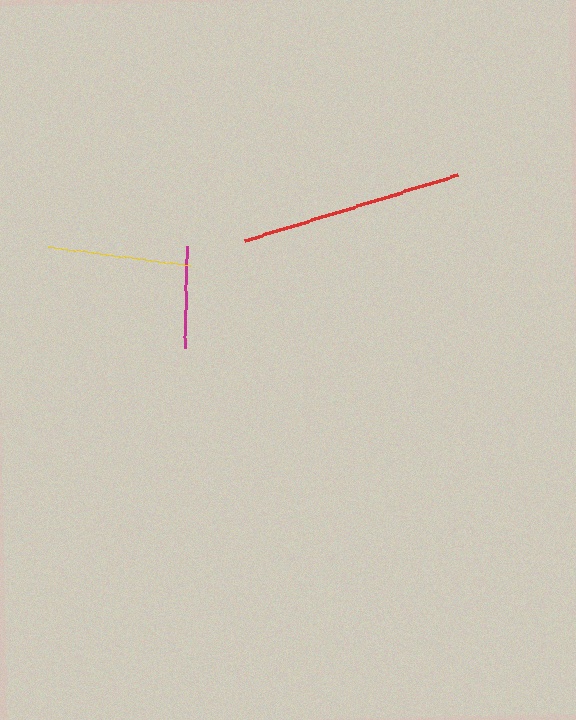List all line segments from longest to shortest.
From longest to shortest: red, yellow, magenta.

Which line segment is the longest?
The red line is the longest at approximately 222 pixels.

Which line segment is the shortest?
The magenta line is the shortest at approximately 102 pixels.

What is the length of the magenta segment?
The magenta segment is approximately 102 pixels long.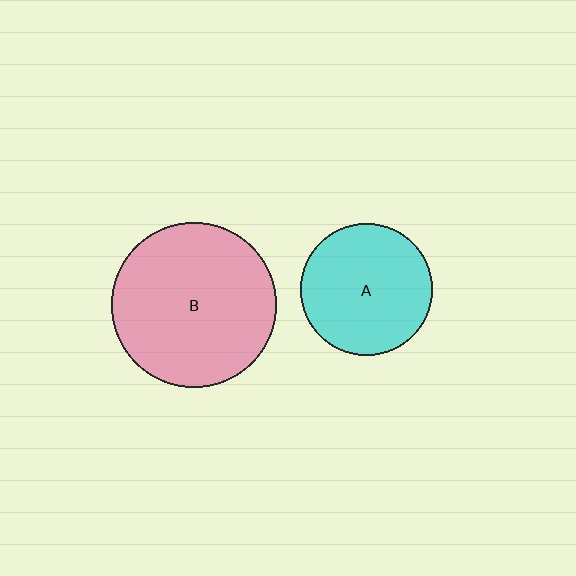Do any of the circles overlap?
No, none of the circles overlap.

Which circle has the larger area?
Circle B (pink).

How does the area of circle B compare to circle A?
Approximately 1.6 times.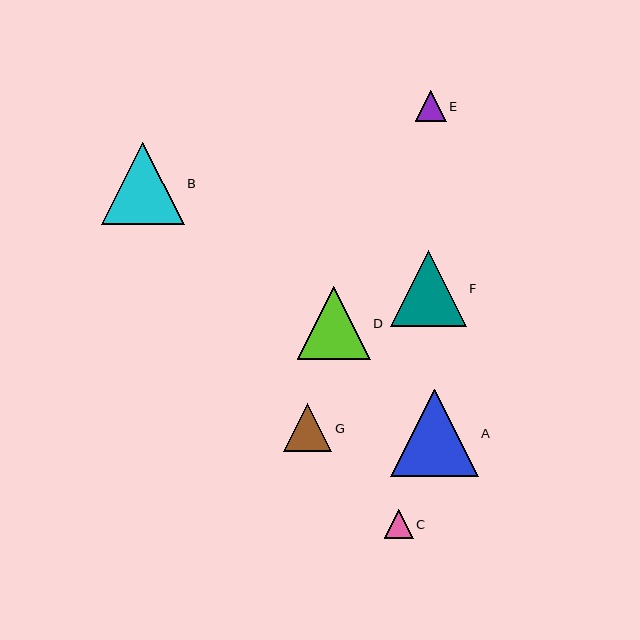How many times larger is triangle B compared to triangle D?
Triangle B is approximately 1.1 times the size of triangle D.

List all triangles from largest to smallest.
From largest to smallest: A, B, F, D, G, E, C.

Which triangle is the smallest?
Triangle C is the smallest with a size of approximately 29 pixels.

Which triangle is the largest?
Triangle A is the largest with a size of approximately 87 pixels.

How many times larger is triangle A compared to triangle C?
Triangle A is approximately 3.0 times the size of triangle C.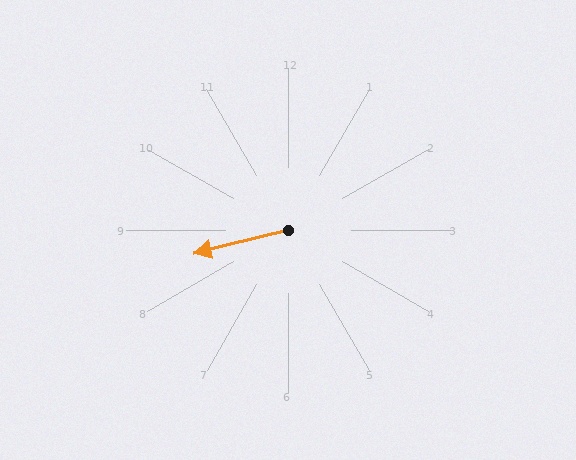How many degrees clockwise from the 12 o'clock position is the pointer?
Approximately 256 degrees.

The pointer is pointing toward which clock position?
Roughly 9 o'clock.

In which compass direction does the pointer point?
West.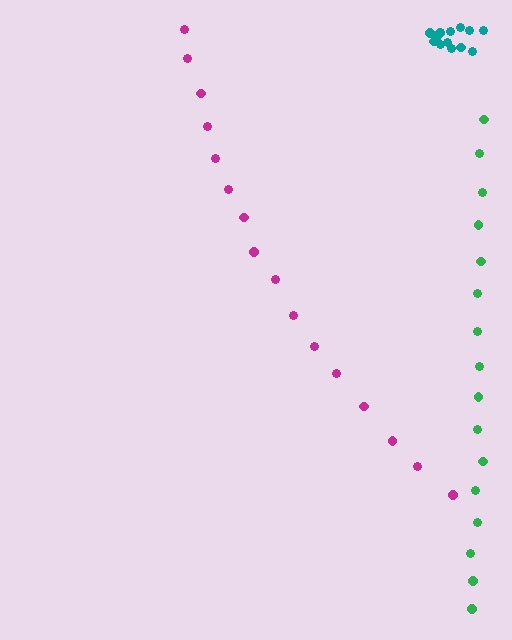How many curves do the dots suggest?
There are 3 distinct paths.